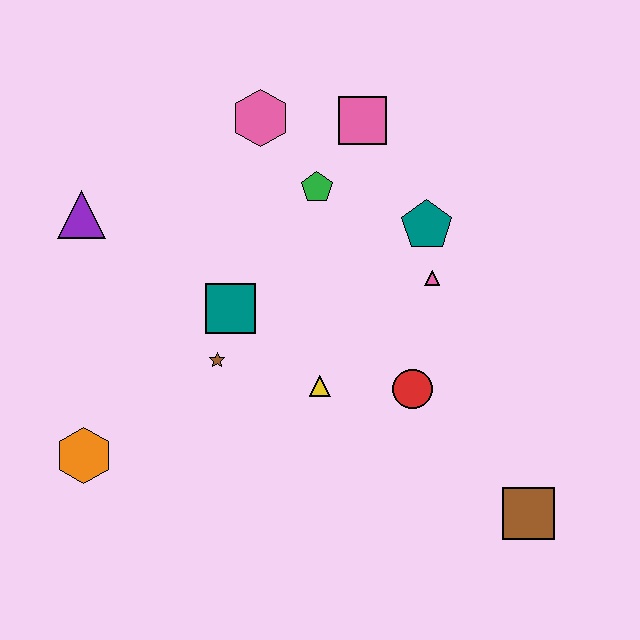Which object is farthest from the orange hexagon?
The brown square is farthest from the orange hexagon.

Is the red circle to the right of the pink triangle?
No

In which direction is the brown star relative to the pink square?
The brown star is below the pink square.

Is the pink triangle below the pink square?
Yes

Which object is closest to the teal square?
The brown star is closest to the teal square.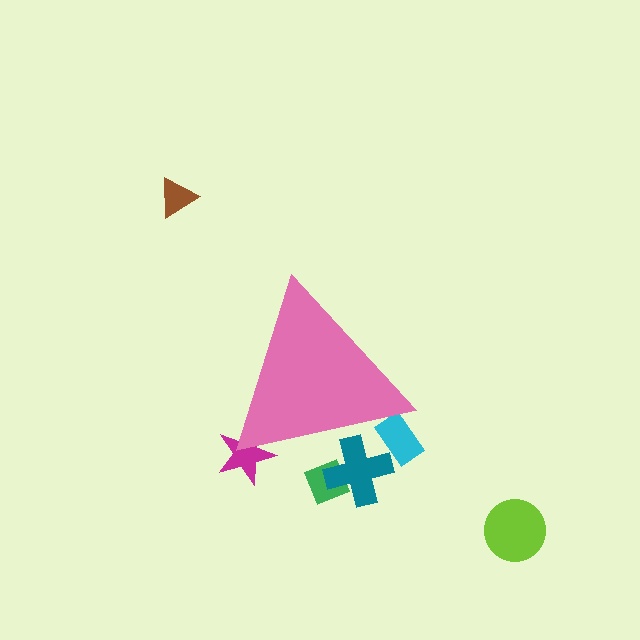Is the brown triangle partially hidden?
No, the brown triangle is fully visible.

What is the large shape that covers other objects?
A pink triangle.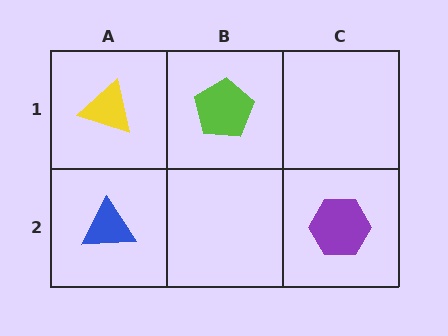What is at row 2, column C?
A purple hexagon.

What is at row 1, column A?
A yellow triangle.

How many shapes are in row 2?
2 shapes.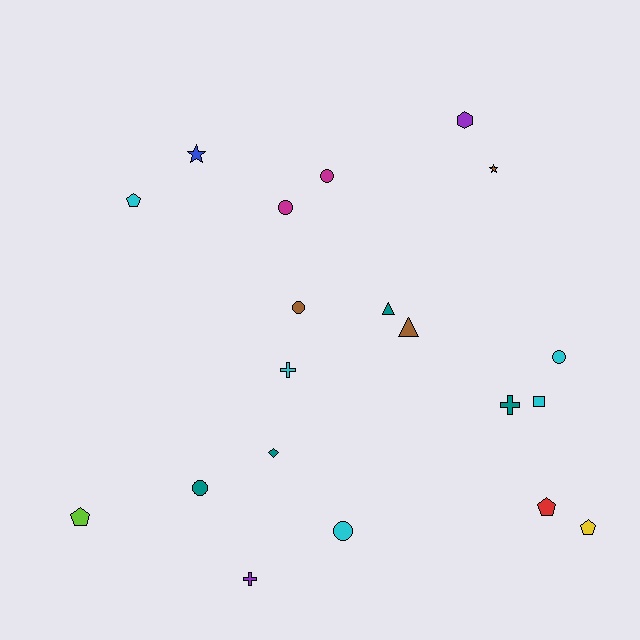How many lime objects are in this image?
There is 1 lime object.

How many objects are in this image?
There are 20 objects.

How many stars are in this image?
There are 2 stars.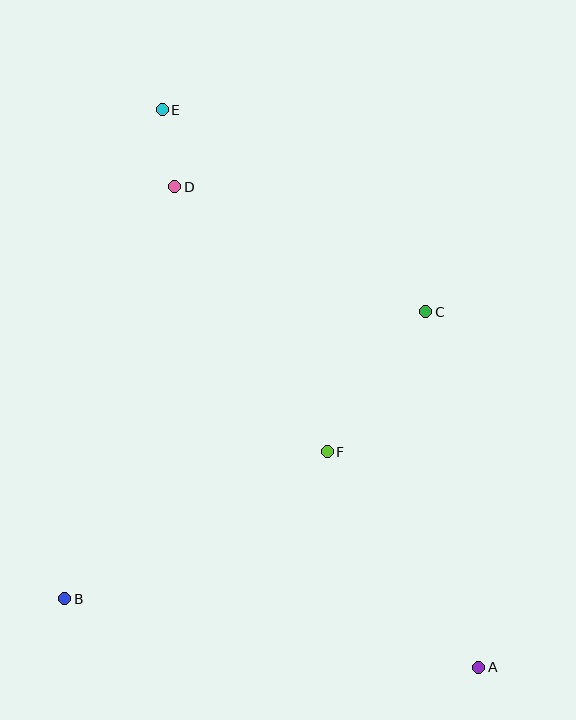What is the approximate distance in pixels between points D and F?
The distance between D and F is approximately 306 pixels.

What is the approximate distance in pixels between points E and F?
The distance between E and F is approximately 380 pixels.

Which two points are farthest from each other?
Points A and E are farthest from each other.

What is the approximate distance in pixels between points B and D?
The distance between B and D is approximately 427 pixels.